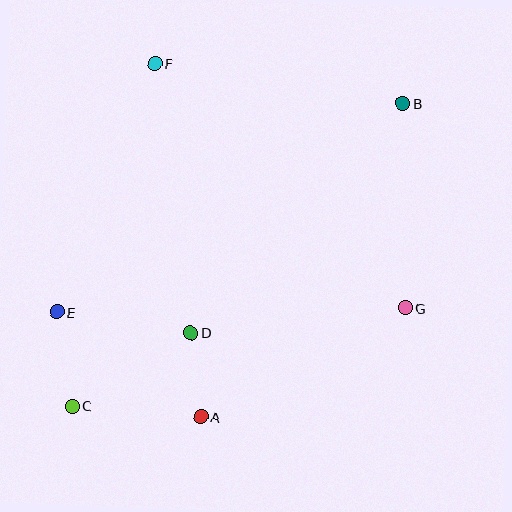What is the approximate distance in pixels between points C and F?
The distance between C and F is approximately 352 pixels.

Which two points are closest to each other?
Points A and D are closest to each other.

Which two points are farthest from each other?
Points B and C are farthest from each other.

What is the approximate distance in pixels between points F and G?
The distance between F and G is approximately 349 pixels.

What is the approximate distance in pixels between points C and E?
The distance between C and E is approximately 95 pixels.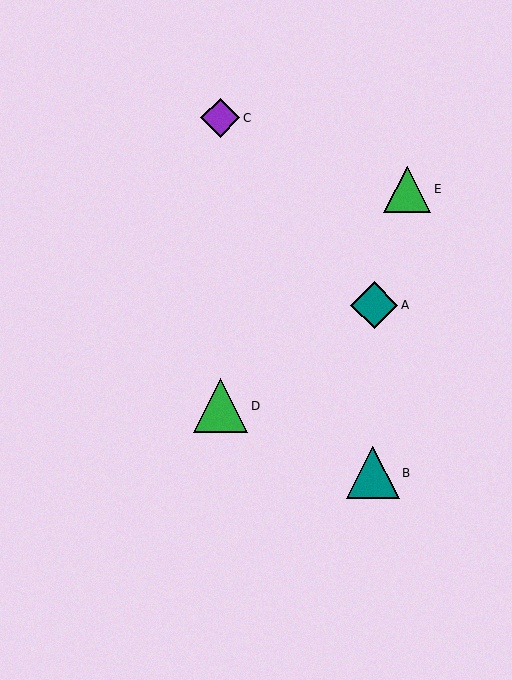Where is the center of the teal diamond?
The center of the teal diamond is at (374, 305).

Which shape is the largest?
The green triangle (labeled D) is the largest.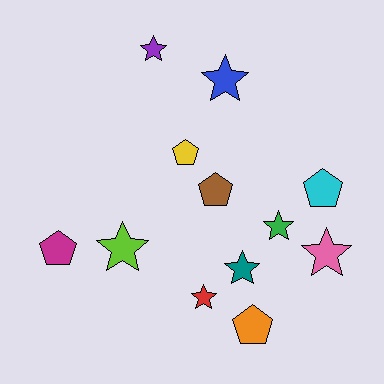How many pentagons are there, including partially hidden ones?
There are 5 pentagons.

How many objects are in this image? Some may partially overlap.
There are 12 objects.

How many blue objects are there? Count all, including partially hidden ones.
There is 1 blue object.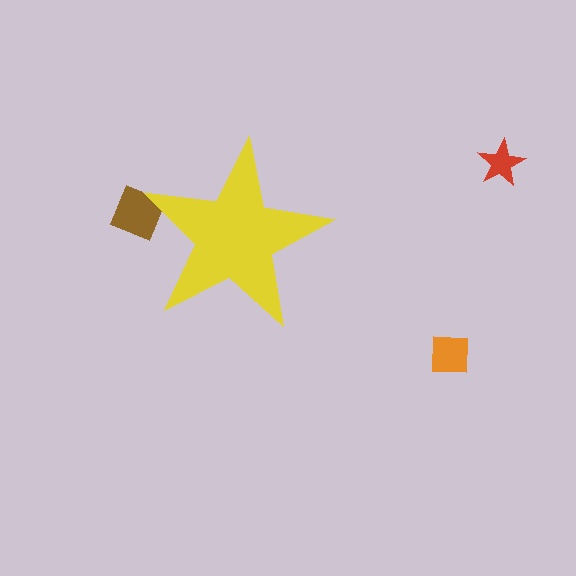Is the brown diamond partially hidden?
Yes, the brown diamond is partially hidden behind the yellow star.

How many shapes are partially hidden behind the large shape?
1 shape is partially hidden.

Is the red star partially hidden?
No, the red star is fully visible.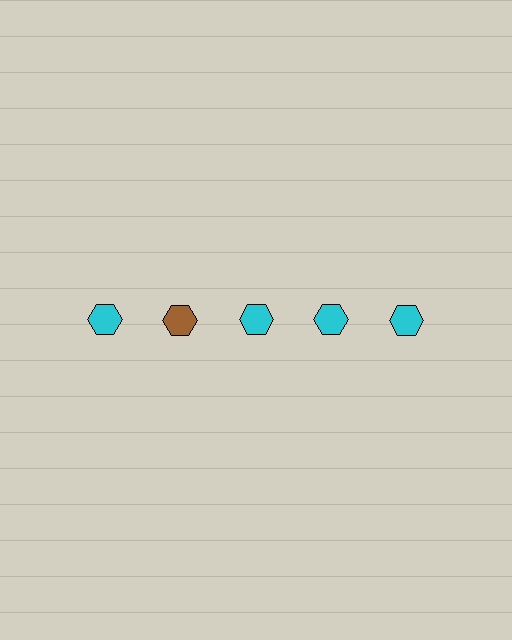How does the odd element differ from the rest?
It has a different color: brown instead of cyan.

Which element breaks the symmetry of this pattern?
The brown hexagon in the top row, second from left column breaks the symmetry. All other shapes are cyan hexagons.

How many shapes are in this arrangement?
There are 5 shapes arranged in a grid pattern.